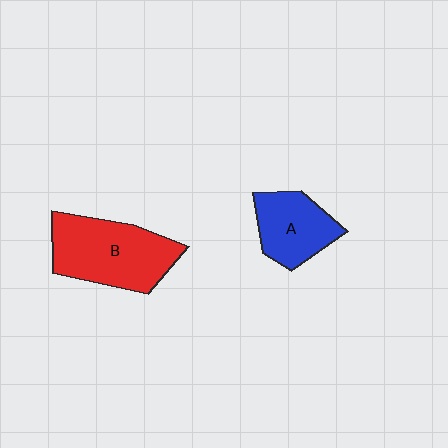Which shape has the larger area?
Shape B (red).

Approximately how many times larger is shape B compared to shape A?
Approximately 1.5 times.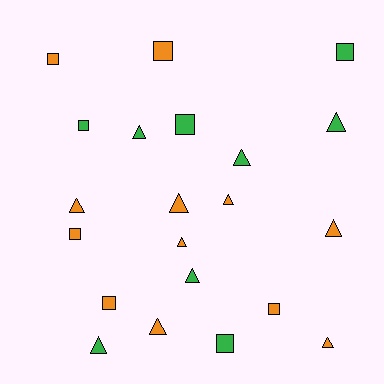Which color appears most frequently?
Orange, with 12 objects.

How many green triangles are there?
There are 5 green triangles.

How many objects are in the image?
There are 21 objects.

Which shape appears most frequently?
Triangle, with 12 objects.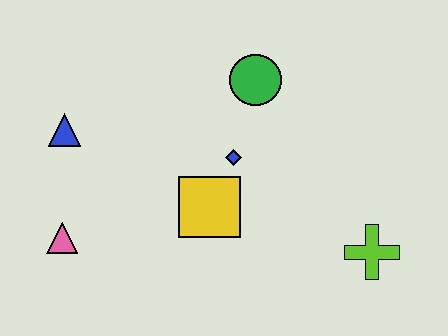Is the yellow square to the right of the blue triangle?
Yes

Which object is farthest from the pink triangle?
The lime cross is farthest from the pink triangle.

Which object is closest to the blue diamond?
The yellow square is closest to the blue diamond.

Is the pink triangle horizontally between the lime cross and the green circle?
No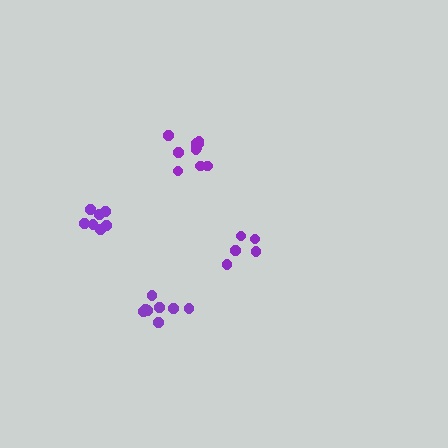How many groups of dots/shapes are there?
There are 4 groups.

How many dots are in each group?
Group 1: 8 dots, Group 2: 7 dots, Group 3: 5 dots, Group 4: 10 dots (30 total).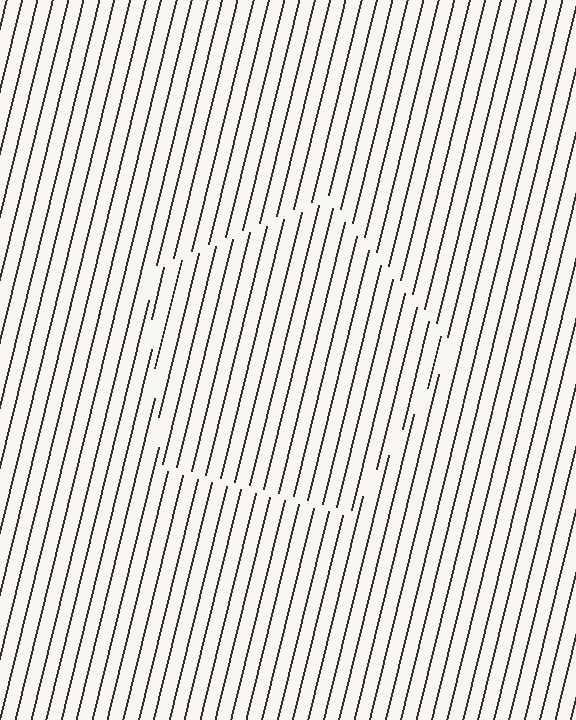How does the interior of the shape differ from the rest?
The interior of the shape contains the same grating, shifted by half a period — the contour is defined by the phase discontinuity where line-ends from the inner and outer gratings abut.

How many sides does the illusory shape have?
5 sides — the line-ends trace a pentagon.